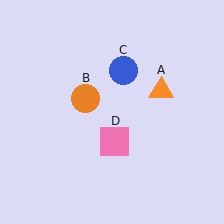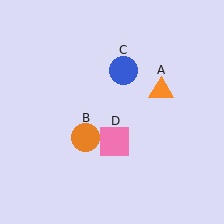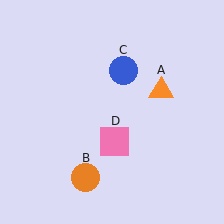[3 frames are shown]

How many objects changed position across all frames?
1 object changed position: orange circle (object B).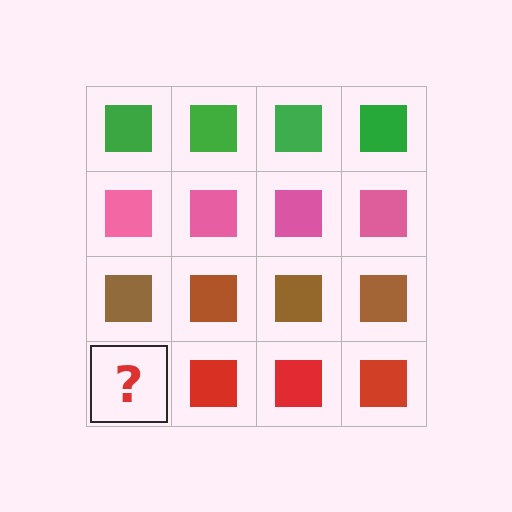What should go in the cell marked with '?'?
The missing cell should contain a red square.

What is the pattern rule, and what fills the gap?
The rule is that each row has a consistent color. The gap should be filled with a red square.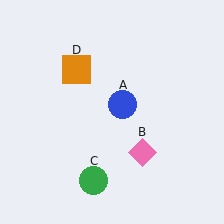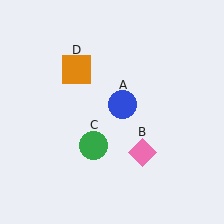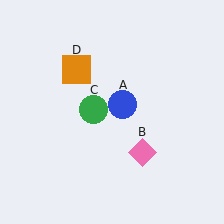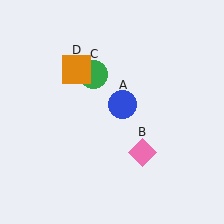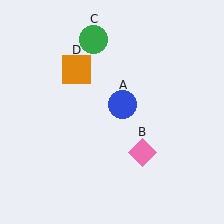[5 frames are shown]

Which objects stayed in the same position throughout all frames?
Blue circle (object A) and pink diamond (object B) and orange square (object D) remained stationary.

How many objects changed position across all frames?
1 object changed position: green circle (object C).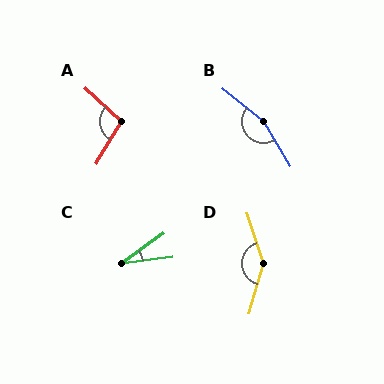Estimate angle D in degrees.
Approximately 146 degrees.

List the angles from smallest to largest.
C (28°), A (102°), D (146°), B (160°).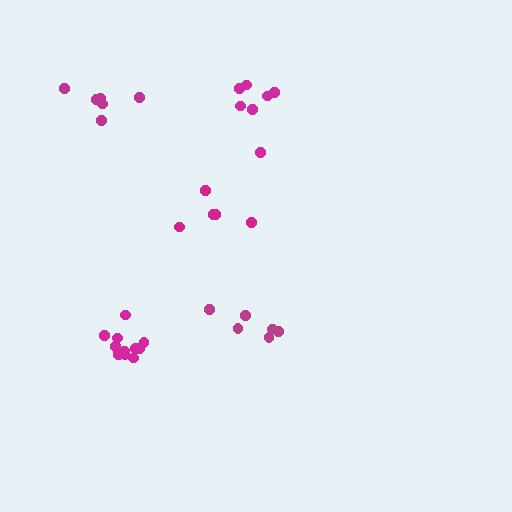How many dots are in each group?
Group 1: 7 dots, Group 2: 6 dots, Group 3: 6 dots, Group 4: 5 dots, Group 5: 11 dots (35 total).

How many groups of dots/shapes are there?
There are 5 groups.